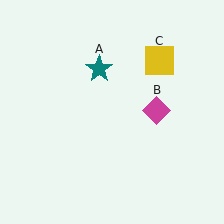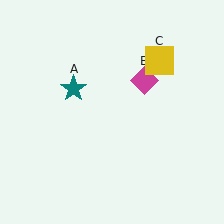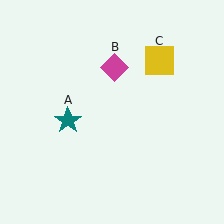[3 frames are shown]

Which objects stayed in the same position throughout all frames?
Yellow square (object C) remained stationary.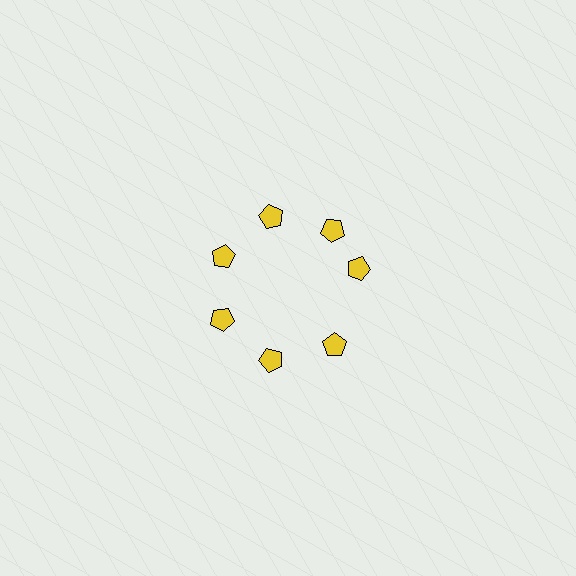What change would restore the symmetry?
The symmetry would be restored by rotating it back into even spacing with its neighbors so that all 7 pentagons sit at equal angles and equal distance from the center.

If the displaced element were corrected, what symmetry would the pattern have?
It would have 7-fold rotational symmetry — the pattern would map onto itself every 51 degrees.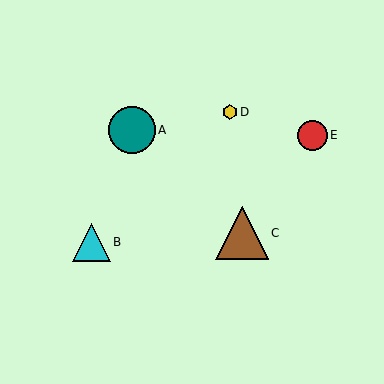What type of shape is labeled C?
Shape C is a brown triangle.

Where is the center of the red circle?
The center of the red circle is at (312, 135).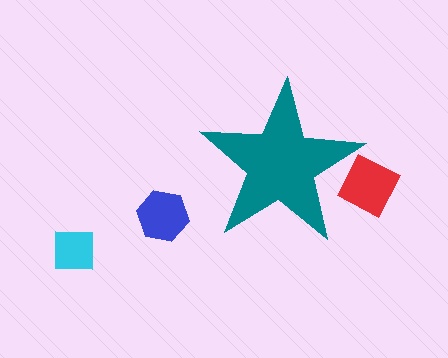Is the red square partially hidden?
Yes, the red square is partially hidden behind the teal star.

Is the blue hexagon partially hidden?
No, the blue hexagon is fully visible.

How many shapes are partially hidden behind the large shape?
1 shape is partially hidden.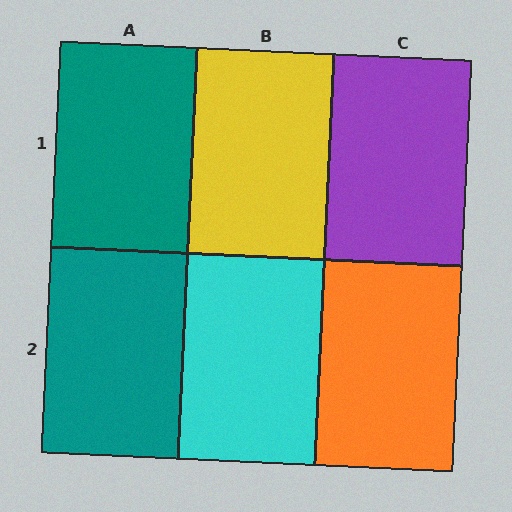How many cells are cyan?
1 cell is cyan.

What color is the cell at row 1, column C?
Purple.